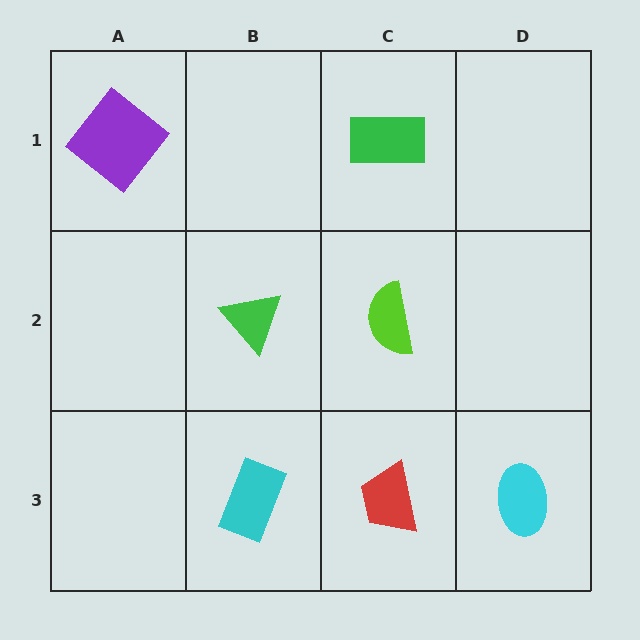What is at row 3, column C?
A red trapezoid.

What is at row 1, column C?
A green rectangle.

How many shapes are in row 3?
3 shapes.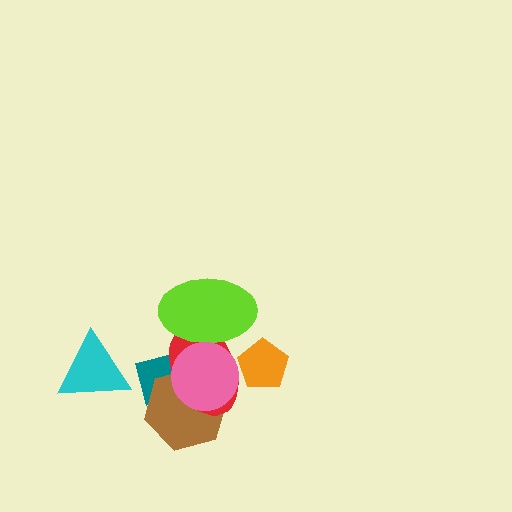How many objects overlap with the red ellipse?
5 objects overlap with the red ellipse.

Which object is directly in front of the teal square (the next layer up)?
The brown hexagon is directly in front of the teal square.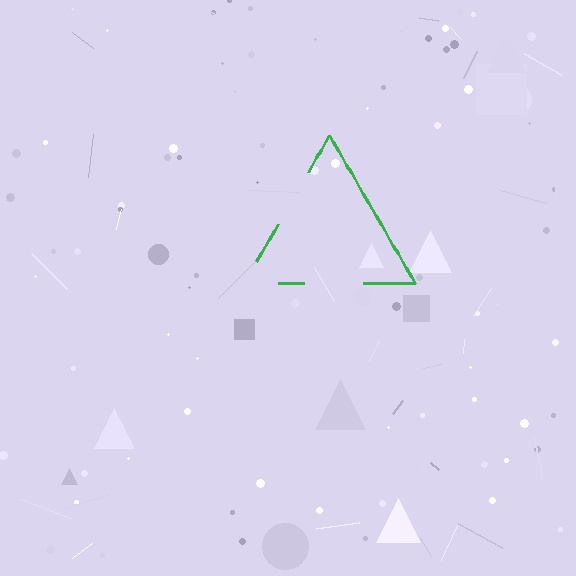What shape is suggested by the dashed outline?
The dashed outline suggests a triangle.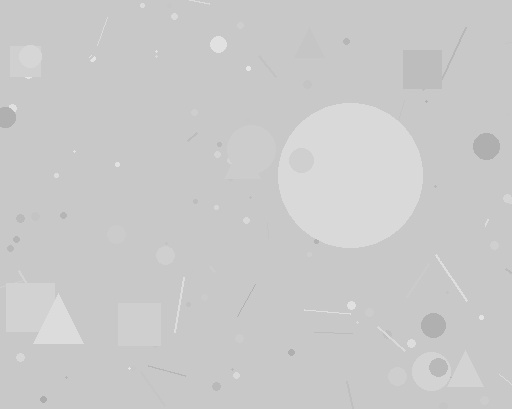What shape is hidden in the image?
A circle is hidden in the image.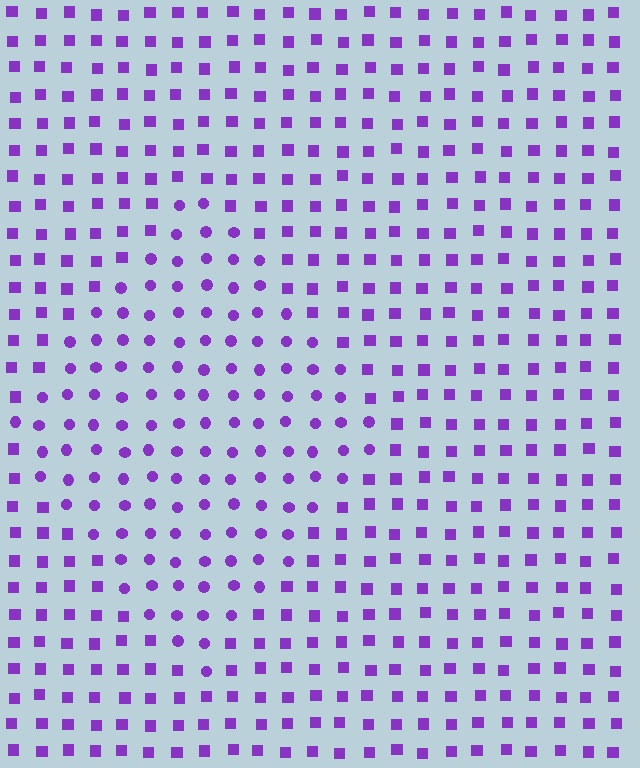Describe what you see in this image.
The image is filled with small purple elements arranged in a uniform grid. A diamond-shaped region contains circles, while the surrounding area contains squares. The boundary is defined purely by the change in element shape.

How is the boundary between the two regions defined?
The boundary is defined by a change in element shape: circles inside vs. squares outside. All elements share the same color and spacing.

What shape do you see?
I see a diamond.